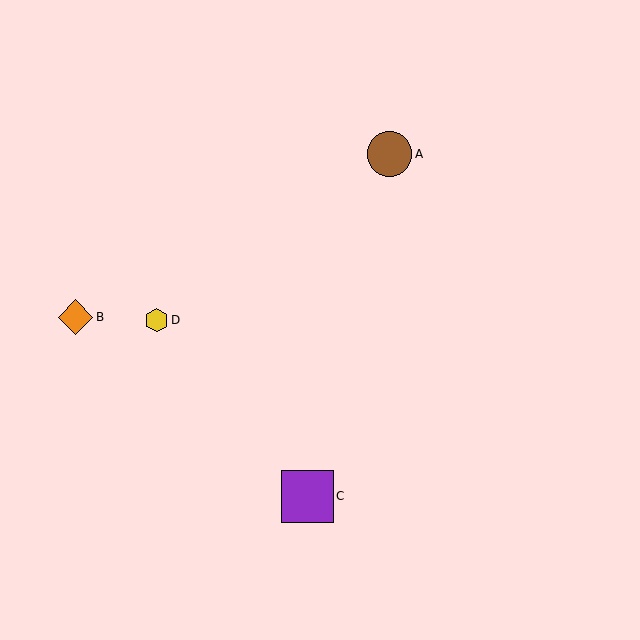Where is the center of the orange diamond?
The center of the orange diamond is at (75, 317).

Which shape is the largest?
The purple square (labeled C) is the largest.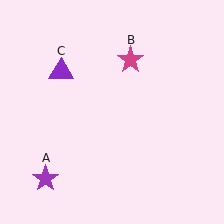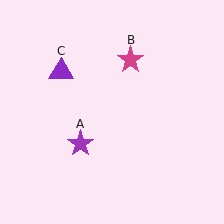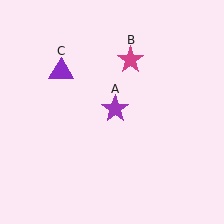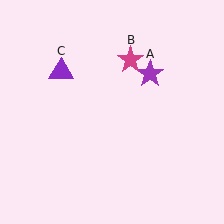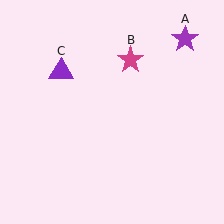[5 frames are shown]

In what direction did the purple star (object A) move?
The purple star (object A) moved up and to the right.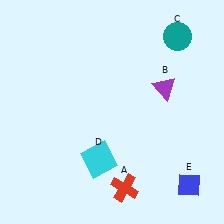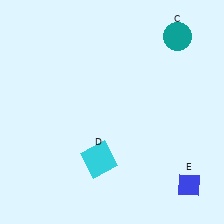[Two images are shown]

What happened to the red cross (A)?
The red cross (A) was removed in Image 2. It was in the bottom-right area of Image 1.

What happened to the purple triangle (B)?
The purple triangle (B) was removed in Image 2. It was in the top-right area of Image 1.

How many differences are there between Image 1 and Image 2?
There are 2 differences between the two images.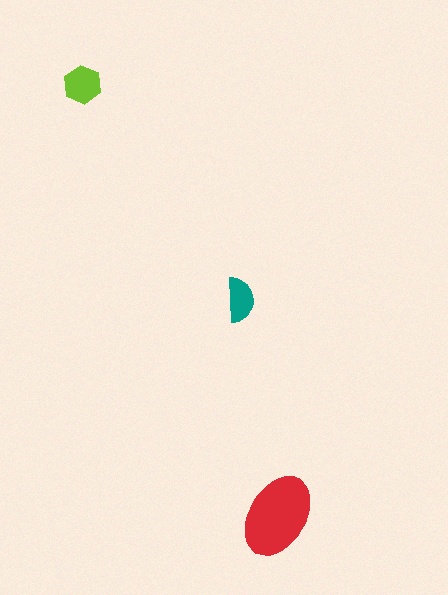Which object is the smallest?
The teal semicircle.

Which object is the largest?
The red ellipse.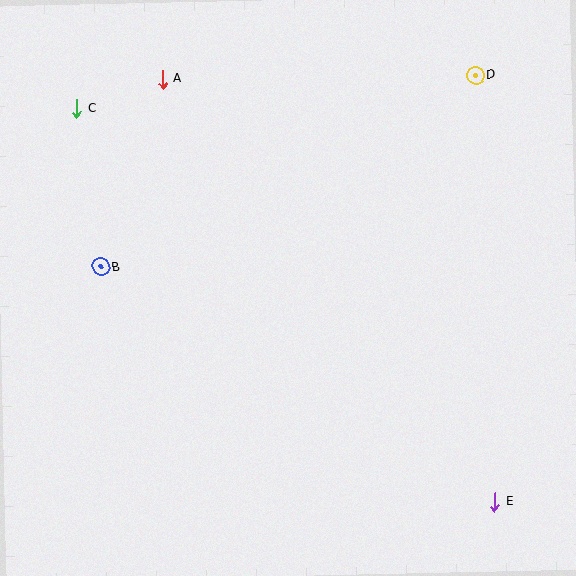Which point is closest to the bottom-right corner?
Point E is closest to the bottom-right corner.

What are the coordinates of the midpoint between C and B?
The midpoint between C and B is at (89, 187).